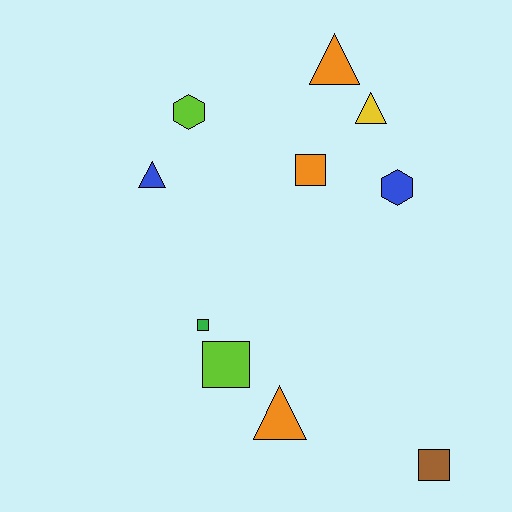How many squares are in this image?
There are 4 squares.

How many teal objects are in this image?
There are no teal objects.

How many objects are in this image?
There are 10 objects.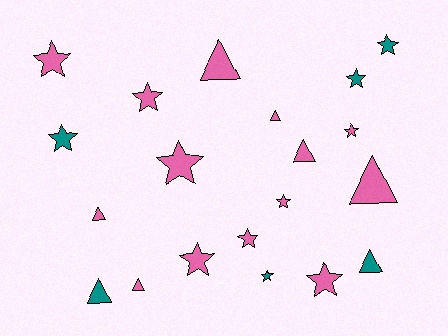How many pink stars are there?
There are 8 pink stars.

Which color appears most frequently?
Pink, with 14 objects.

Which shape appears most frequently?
Star, with 12 objects.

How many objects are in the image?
There are 20 objects.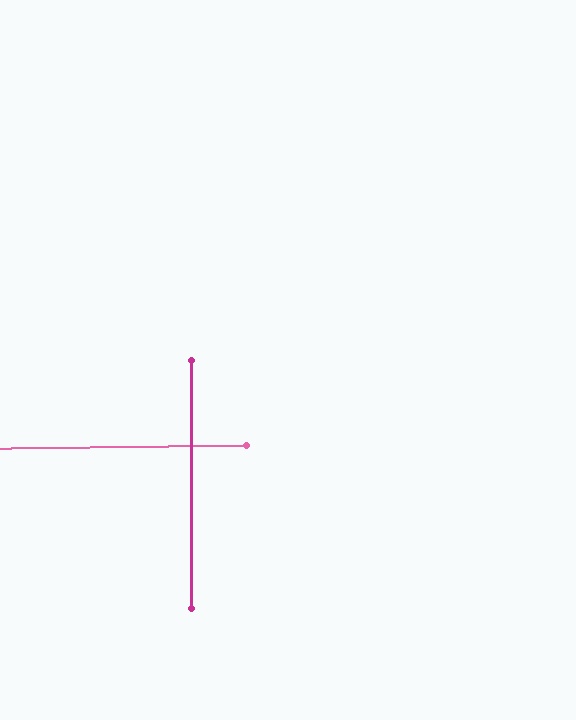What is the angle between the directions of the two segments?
Approximately 89 degrees.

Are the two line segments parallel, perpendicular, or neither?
Perpendicular — they meet at approximately 89°.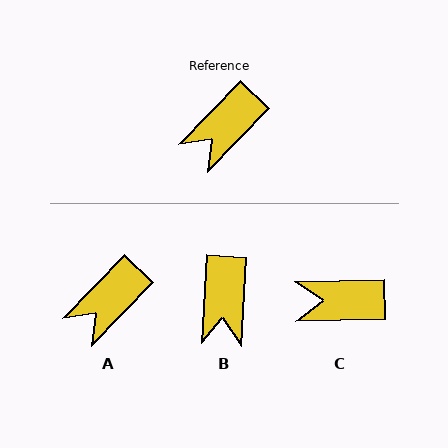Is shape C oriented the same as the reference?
No, it is off by about 45 degrees.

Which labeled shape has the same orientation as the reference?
A.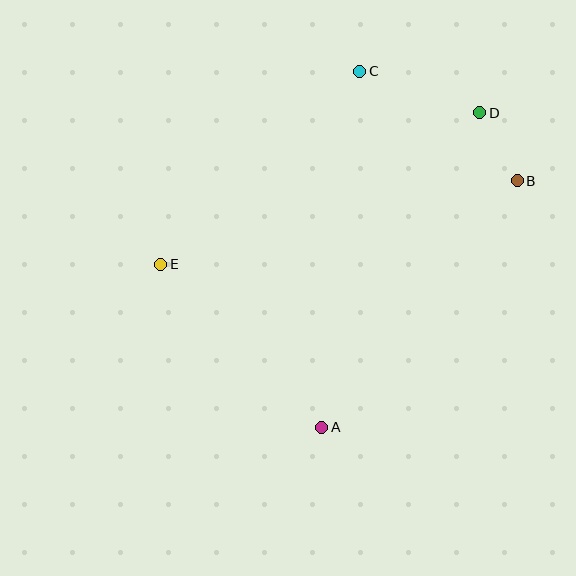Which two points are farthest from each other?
Points B and E are farthest from each other.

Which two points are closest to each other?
Points B and D are closest to each other.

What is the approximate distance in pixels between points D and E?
The distance between D and E is approximately 354 pixels.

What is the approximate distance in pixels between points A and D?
The distance between A and D is approximately 353 pixels.